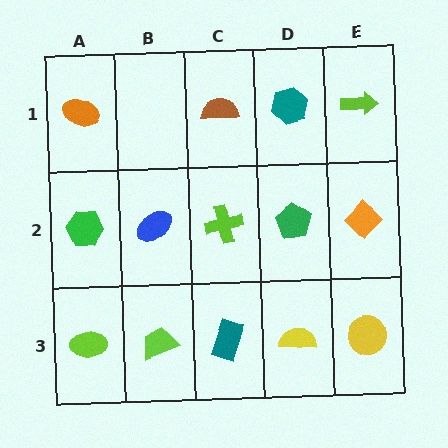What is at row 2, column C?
A lime cross.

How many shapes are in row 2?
5 shapes.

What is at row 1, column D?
A teal hexagon.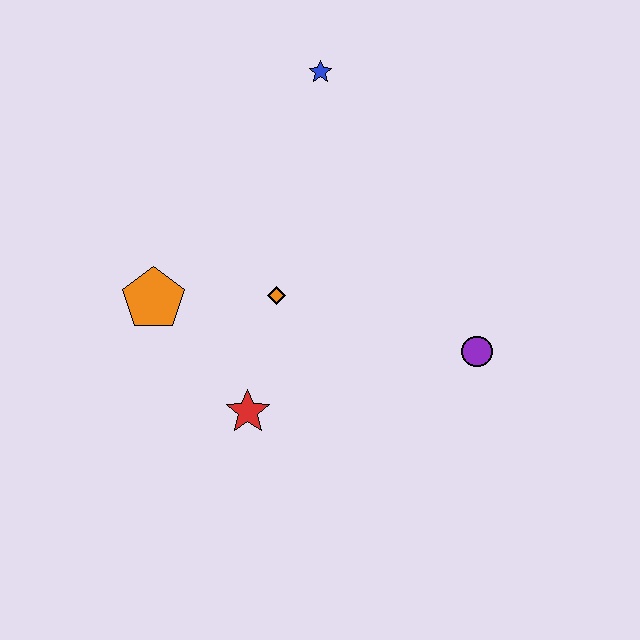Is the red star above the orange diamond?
No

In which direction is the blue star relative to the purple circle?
The blue star is above the purple circle.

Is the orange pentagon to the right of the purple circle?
No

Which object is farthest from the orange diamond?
The blue star is farthest from the orange diamond.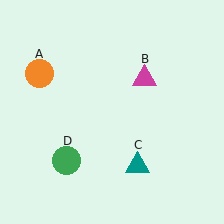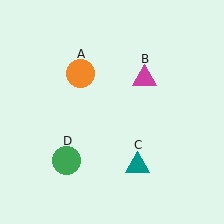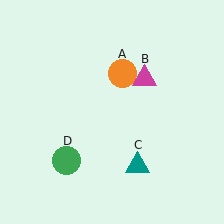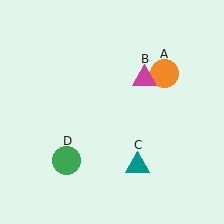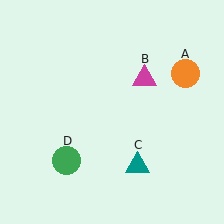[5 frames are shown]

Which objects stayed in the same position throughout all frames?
Magenta triangle (object B) and teal triangle (object C) and green circle (object D) remained stationary.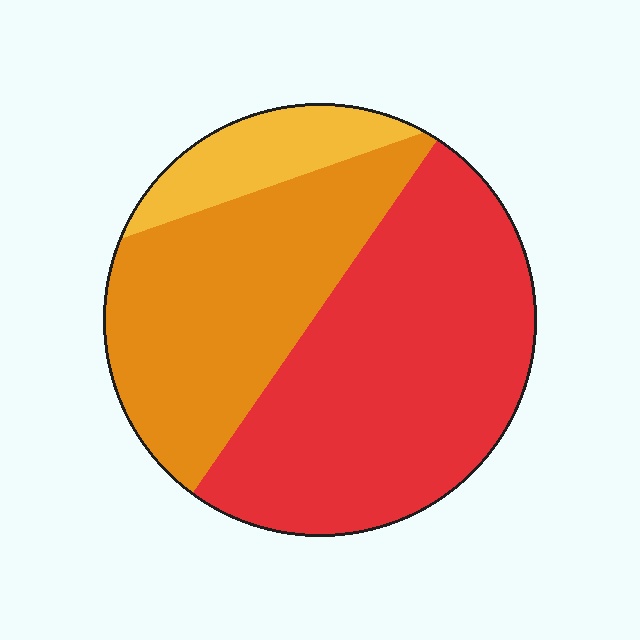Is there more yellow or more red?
Red.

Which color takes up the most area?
Red, at roughly 50%.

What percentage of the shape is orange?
Orange covers 37% of the shape.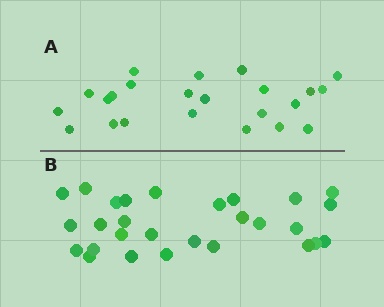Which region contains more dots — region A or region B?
Region B (the bottom region) has more dots.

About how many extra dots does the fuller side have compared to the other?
Region B has about 5 more dots than region A.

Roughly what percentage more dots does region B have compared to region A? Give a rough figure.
About 20% more.